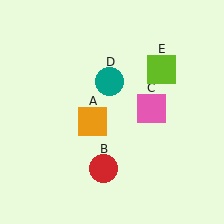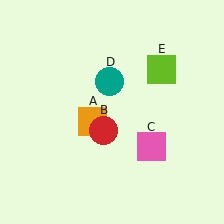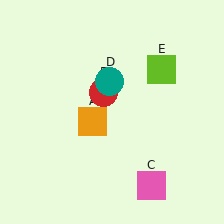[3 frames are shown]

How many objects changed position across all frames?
2 objects changed position: red circle (object B), pink square (object C).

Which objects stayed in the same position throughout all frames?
Orange square (object A) and teal circle (object D) and lime square (object E) remained stationary.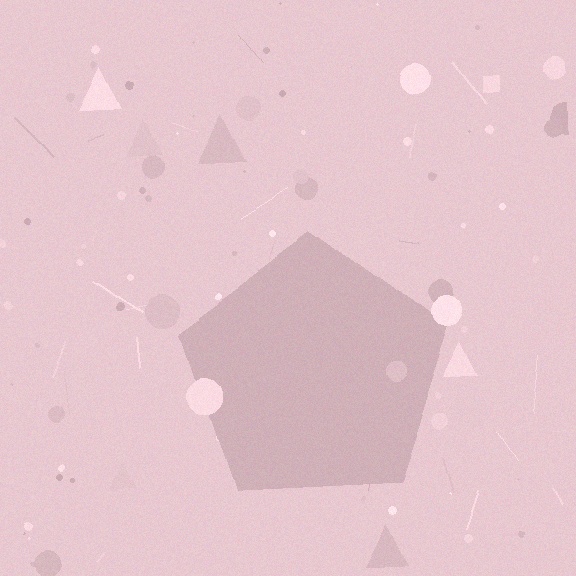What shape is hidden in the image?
A pentagon is hidden in the image.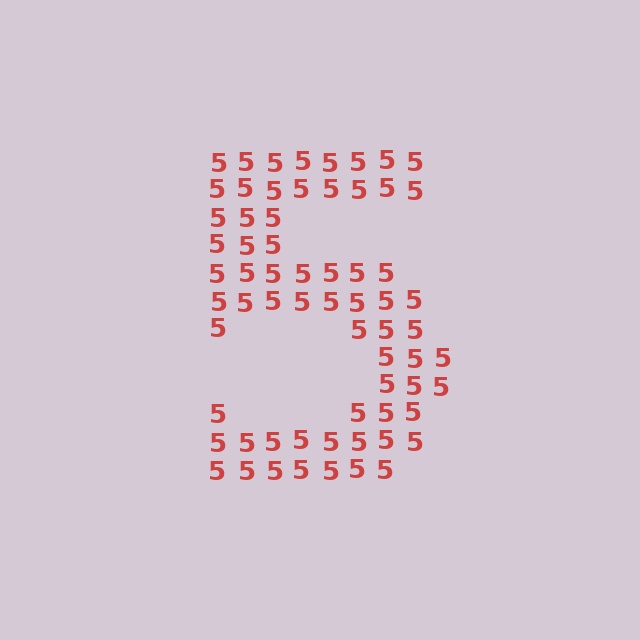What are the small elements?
The small elements are digit 5's.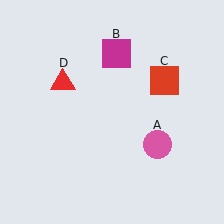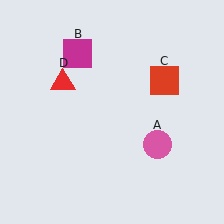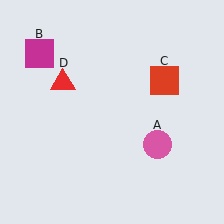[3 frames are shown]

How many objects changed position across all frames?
1 object changed position: magenta square (object B).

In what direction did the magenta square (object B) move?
The magenta square (object B) moved left.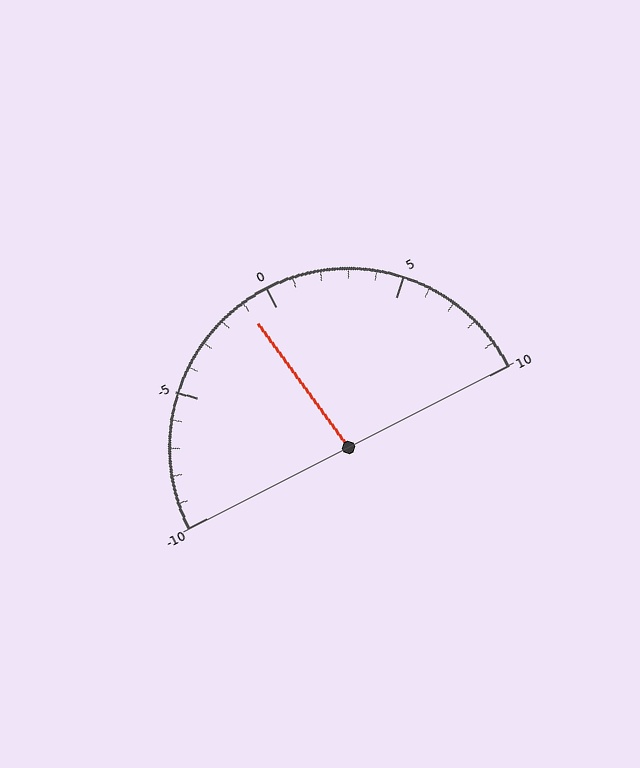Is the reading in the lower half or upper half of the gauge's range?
The reading is in the lower half of the range (-10 to 10).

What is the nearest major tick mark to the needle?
The nearest major tick mark is 0.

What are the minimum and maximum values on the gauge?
The gauge ranges from -10 to 10.